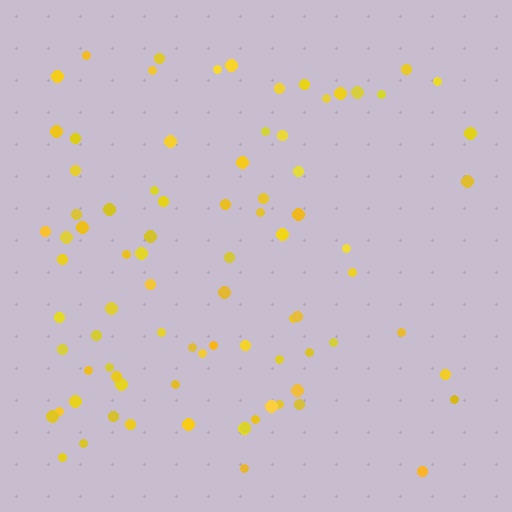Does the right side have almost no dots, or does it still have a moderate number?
Still a moderate number, just noticeably fewer than the left.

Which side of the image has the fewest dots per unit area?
The right.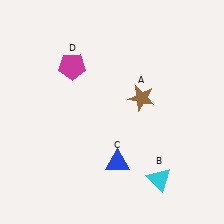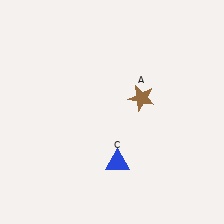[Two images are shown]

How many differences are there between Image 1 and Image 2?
There are 2 differences between the two images.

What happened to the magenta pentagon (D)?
The magenta pentagon (D) was removed in Image 2. It was in the top-left area of Image 1.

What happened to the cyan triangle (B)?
The cyan triangle (B) was removed in Image 2. It was in the bottom-right area of Image 1.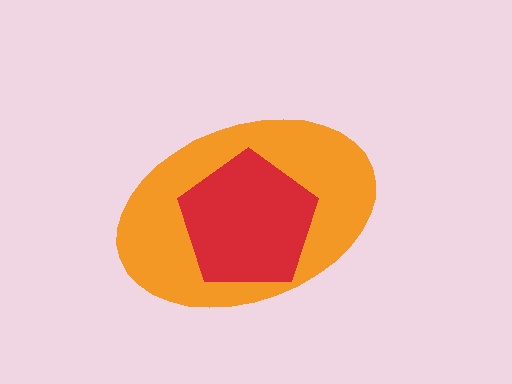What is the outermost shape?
The orange ellipse.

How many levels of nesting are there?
2.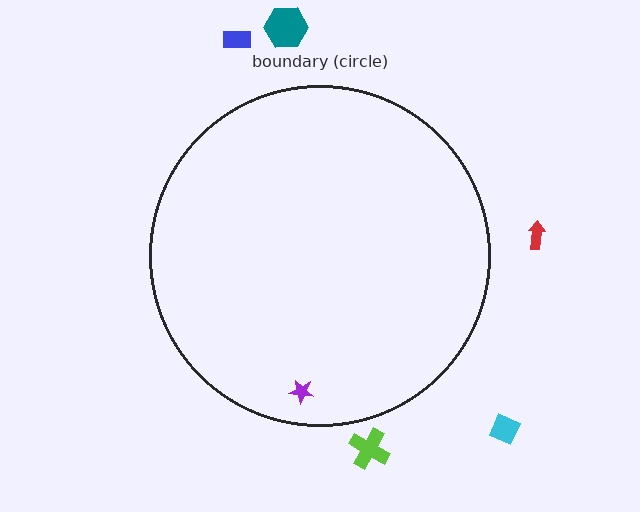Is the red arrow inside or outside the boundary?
Outside.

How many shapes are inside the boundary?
1 inside, 5 outside.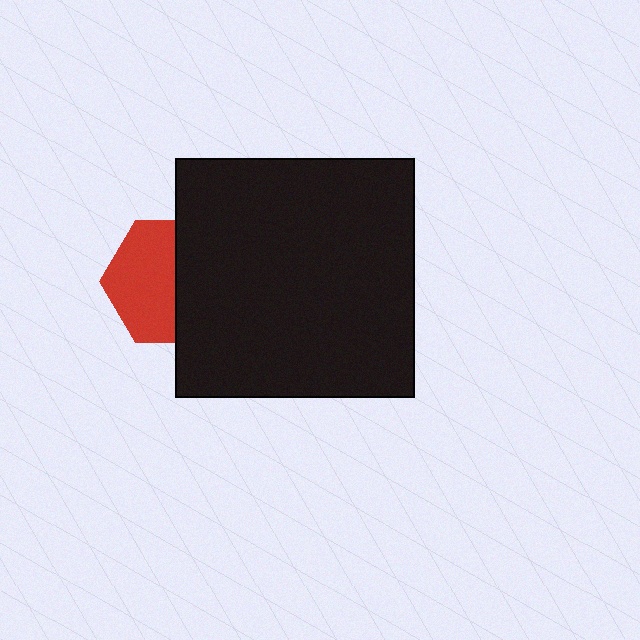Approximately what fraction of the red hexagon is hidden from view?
Roughly 45% of the red hexagon is hidden behind the black square.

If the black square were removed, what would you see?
You would see the complete red hexagon.